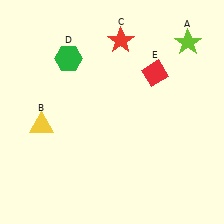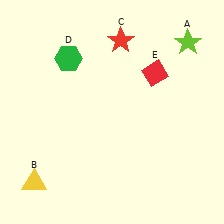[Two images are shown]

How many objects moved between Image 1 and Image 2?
1 object moved between the two images.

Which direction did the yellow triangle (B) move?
The yellow triangle (B) moved down.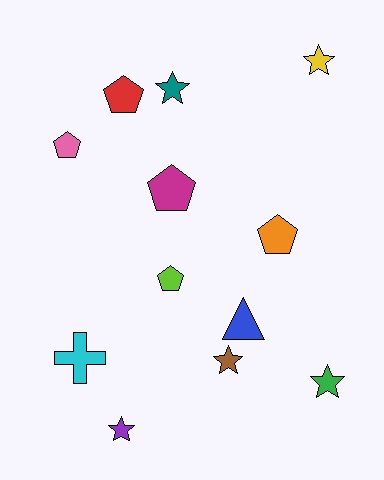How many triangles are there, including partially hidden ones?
There is 1 triangle.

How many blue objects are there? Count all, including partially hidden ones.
There is 1 blue object.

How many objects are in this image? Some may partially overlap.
There are 12 objects.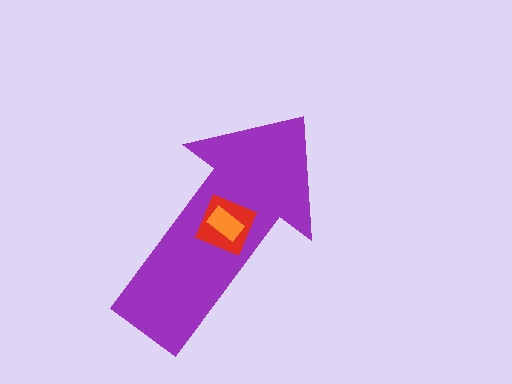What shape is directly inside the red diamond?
The orange rectangle.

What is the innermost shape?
The orange rectangle.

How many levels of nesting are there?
3.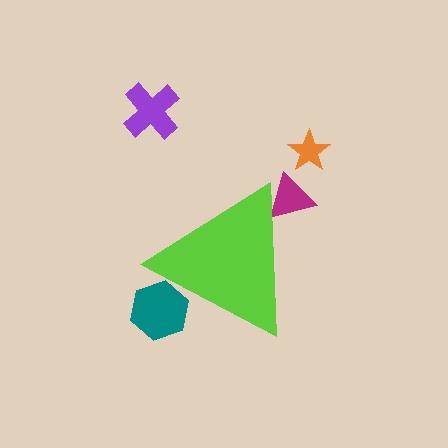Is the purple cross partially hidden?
No, the purple cross is fully visible.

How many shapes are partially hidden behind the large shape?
2 shapes are partially hidden.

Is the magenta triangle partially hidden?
Yes, the magenta triangle is partially hidden behind the lime triangle.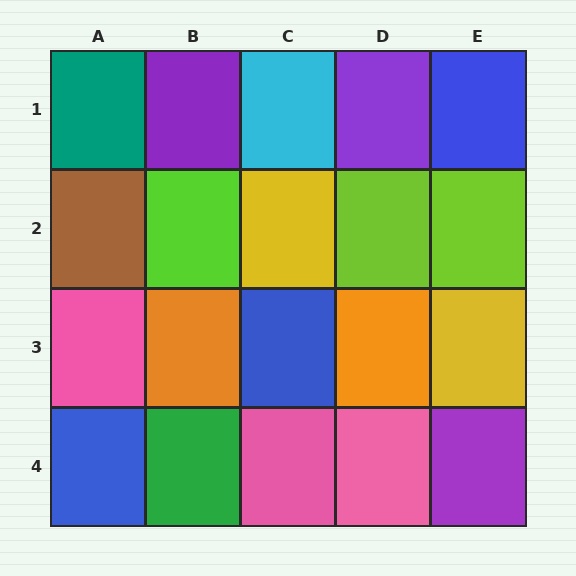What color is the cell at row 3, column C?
Blue.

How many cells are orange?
2 cells are orange.